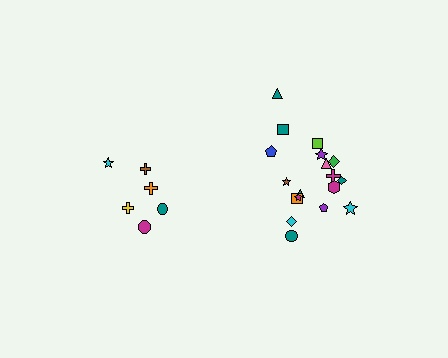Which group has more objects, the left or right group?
The right group.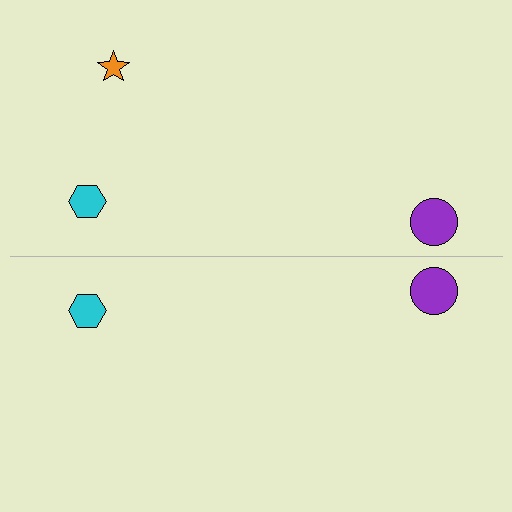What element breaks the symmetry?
A orange star is missing from the bottom side.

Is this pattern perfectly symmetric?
No, the pattern is not perfectly symmetric. A orange star is missing from the bottom side.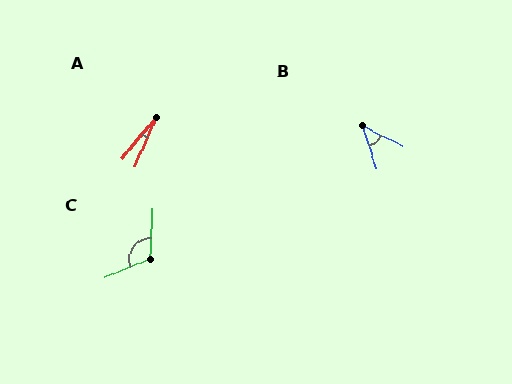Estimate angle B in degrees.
Approximately 47 degrees.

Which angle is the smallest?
A, at approximately 16 degrees.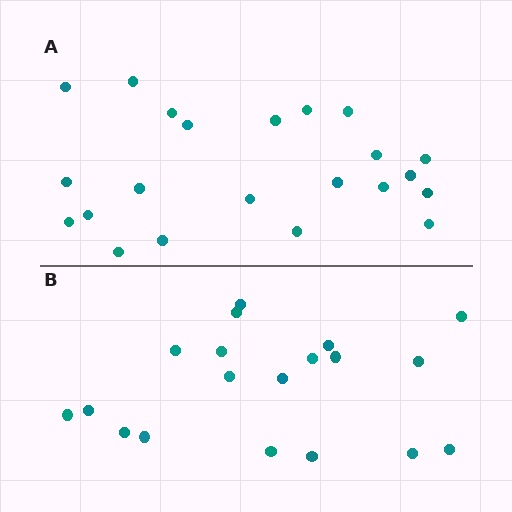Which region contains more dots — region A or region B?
Region A (the top region) has more dots.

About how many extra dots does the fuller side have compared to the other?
Region A has just a few more — roughly 2 or 3 more dots than region B.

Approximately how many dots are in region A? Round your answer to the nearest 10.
About 20 dots. (The exact count is 22, which rounds to 20.)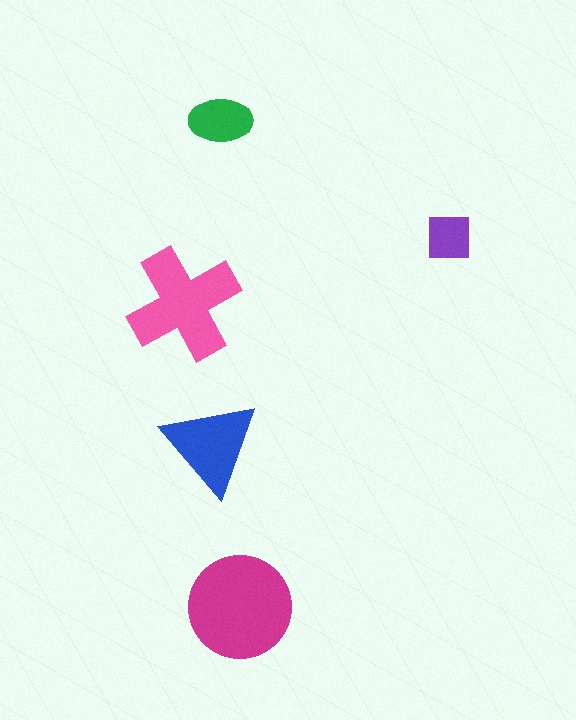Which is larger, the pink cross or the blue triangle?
The pink cross.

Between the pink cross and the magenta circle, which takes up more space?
The magenta circle.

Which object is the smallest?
The purple square.